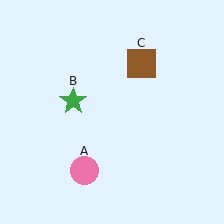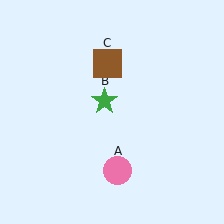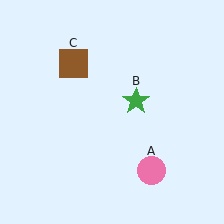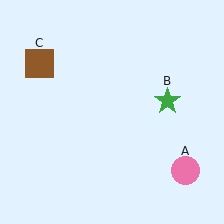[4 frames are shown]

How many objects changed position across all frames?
3 objects changed position: pink circle (object A), green star (object B), brown square (object C).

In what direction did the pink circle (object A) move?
The pink circle (object A) moved right.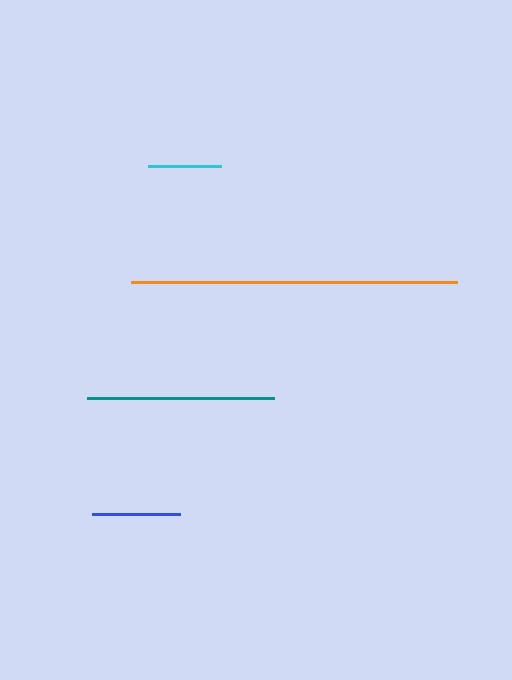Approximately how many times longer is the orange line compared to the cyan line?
The orange line is approximately 4.5 times the length of the cyan line.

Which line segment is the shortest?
The cyan line is the shortest at approximately 73 pixels.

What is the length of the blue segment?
The blue segment is approximately 88 pixels long.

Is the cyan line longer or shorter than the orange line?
The orange line is longer than the cyan line.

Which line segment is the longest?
The orange line is the longest at approximately 326 pixels.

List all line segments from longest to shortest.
From longest to shortest: orange, teal, blue, cyan.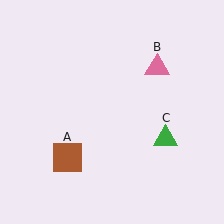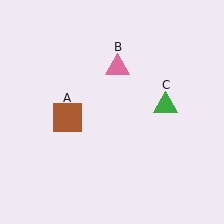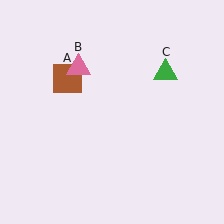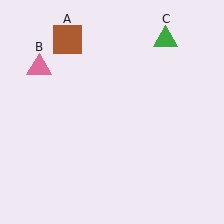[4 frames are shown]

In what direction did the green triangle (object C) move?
The green triangle (object C) moved up.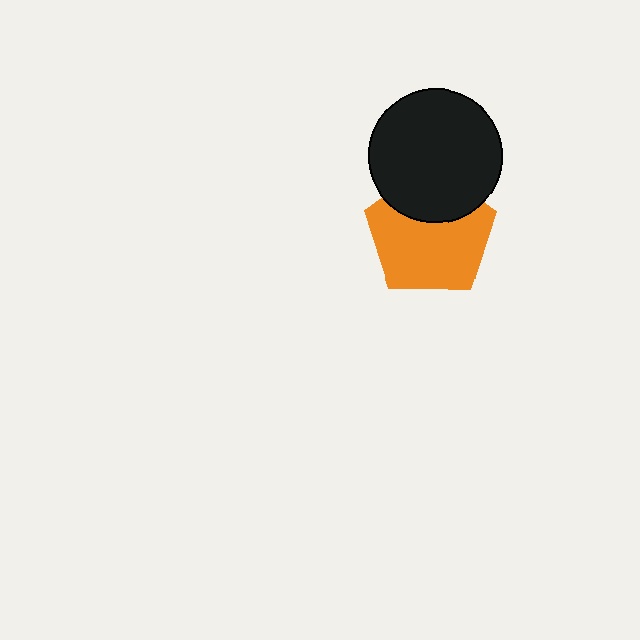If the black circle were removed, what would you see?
You would see the complete orange pentagon.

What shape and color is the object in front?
The object in front is a black circle.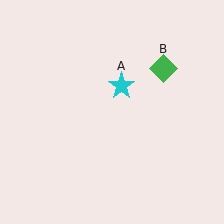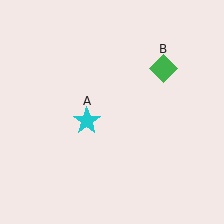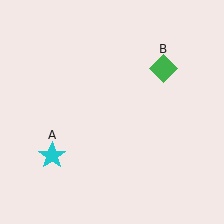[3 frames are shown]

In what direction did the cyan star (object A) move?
The cyan star (object A) moved down and to the left.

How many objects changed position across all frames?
1 object changed position: cyan star (object A).